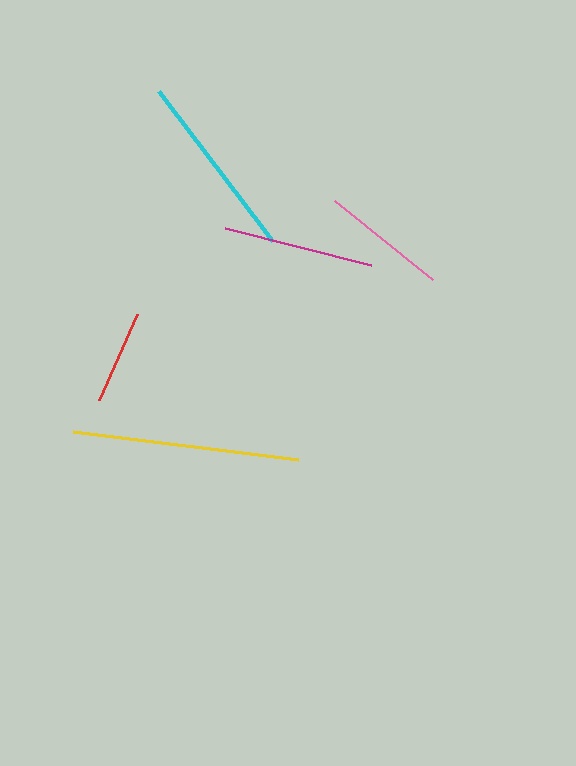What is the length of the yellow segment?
The yellow segment is approximately 227 pixels long.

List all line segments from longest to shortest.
From longest to shortest: yellow, cyan, magenta, pink, red.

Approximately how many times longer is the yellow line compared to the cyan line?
The yellow line is approximately 1.2 times the length of the cyan line.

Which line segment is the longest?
The yellow line is the longest at approximately 227 pixels.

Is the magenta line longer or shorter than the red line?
The magenta line is longer than the red line.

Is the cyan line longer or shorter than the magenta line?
The cyan line is longer than the magenta line.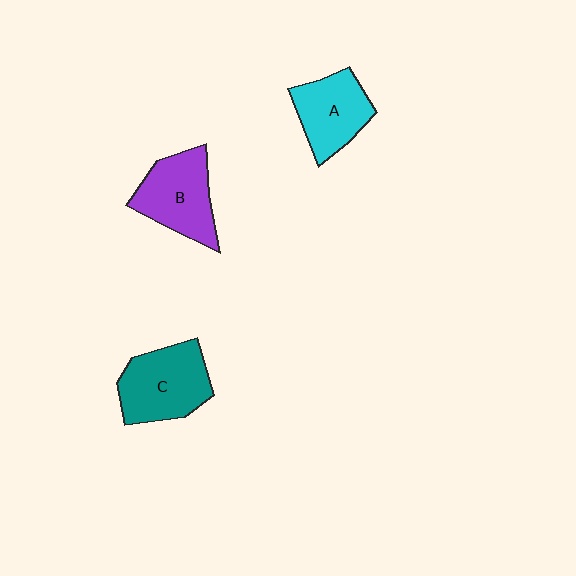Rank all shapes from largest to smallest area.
From largest to smallest: C (teal), B (purple), A (cyan).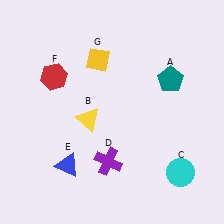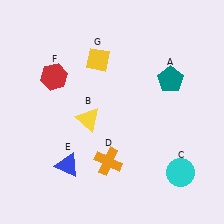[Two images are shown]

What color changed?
The cross (D) changed from purple in Image 1 to orange in Image 2.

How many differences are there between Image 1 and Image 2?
There is 1 difference between the two images.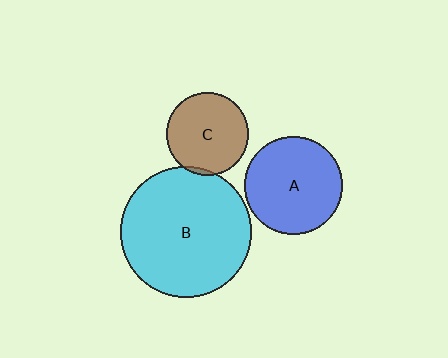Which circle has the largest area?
Circle B (cyan).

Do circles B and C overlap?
Yes.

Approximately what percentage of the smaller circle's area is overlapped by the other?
Approximately 5%.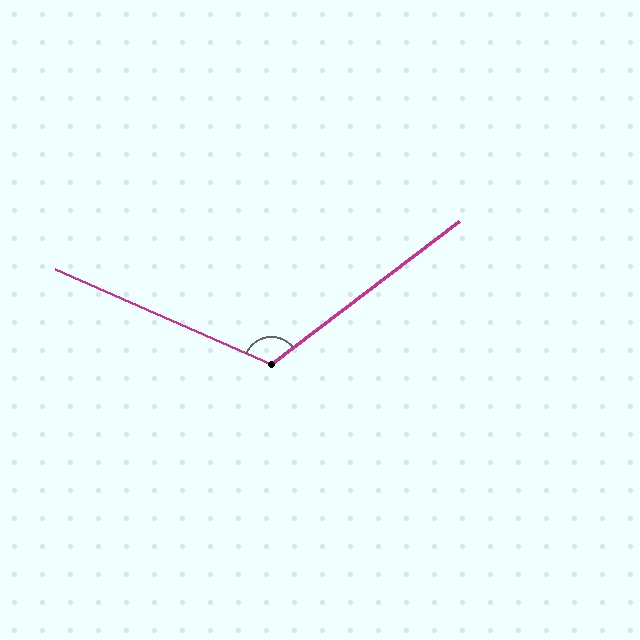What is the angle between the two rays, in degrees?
Approximately 119 degrees.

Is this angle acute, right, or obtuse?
It is obtuse.